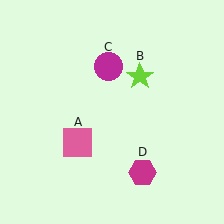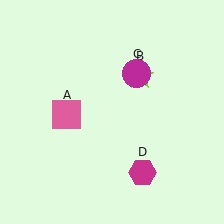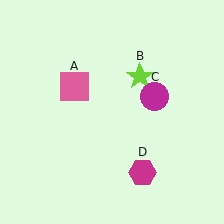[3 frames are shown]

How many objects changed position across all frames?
2 objects changed position: pink square (object A), magenta circle (object C).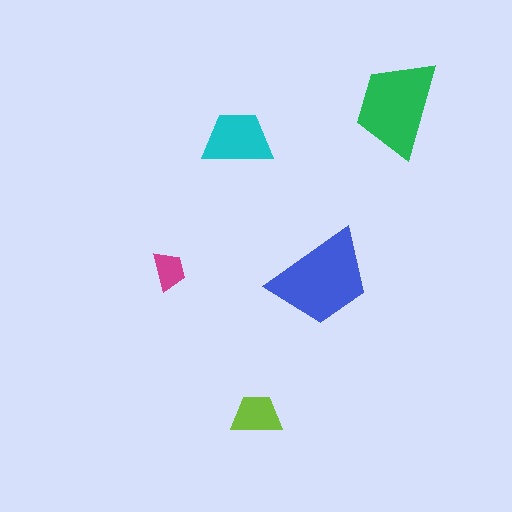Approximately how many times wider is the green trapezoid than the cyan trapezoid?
About 1.5 times wider.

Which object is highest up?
The green trapezoid is topmost.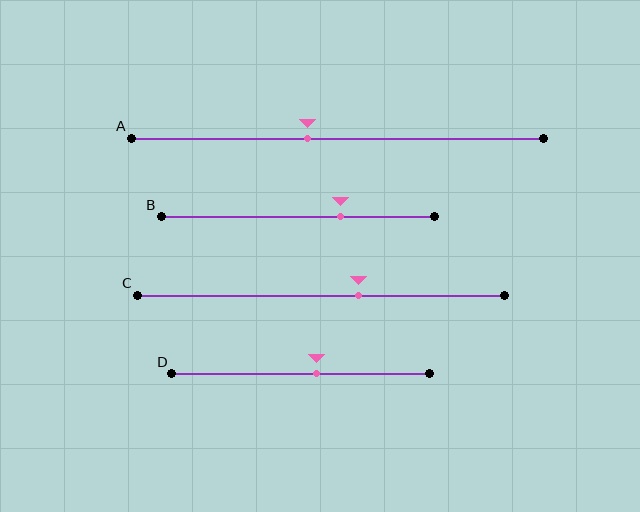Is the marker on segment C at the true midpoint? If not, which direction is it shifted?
No, the marker on segment C is shifted to the right by about 10% of the segment length.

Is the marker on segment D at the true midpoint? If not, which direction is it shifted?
No, the marker on segment D is shifted to the right by about 6% of the segment length.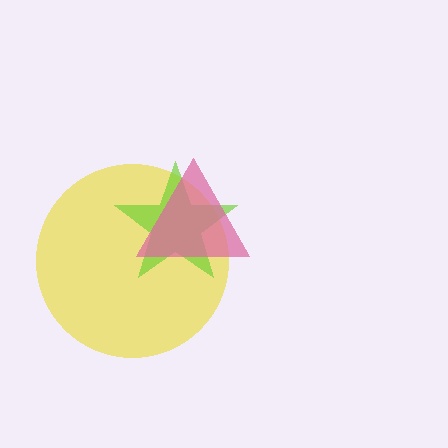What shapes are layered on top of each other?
The layered shapes are: a yellow circle, a lime star, a pink triangle.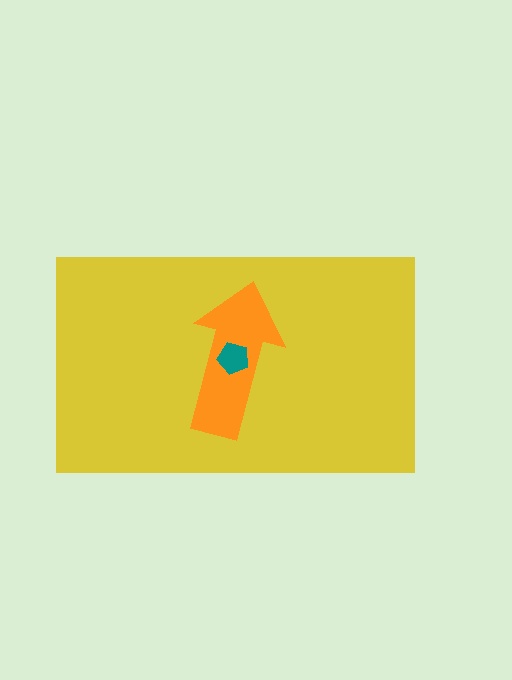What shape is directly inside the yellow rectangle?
The orange arrow.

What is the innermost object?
The teal pentagon.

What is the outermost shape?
The yellow rectangle.